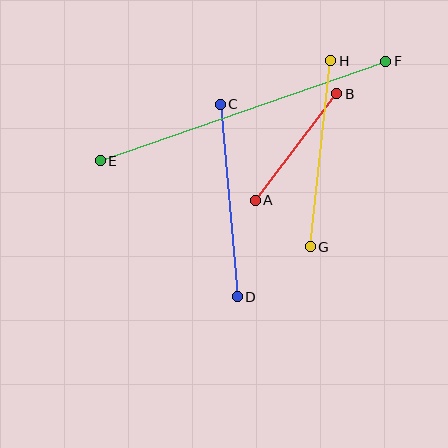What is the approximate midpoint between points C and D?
The midpoint is at approximately (229, 200) pixels.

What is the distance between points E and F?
The distance is approximately 302 pixels.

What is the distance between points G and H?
The distance is approximately 187 pixels.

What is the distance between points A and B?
The distance is approximately 134 pixels.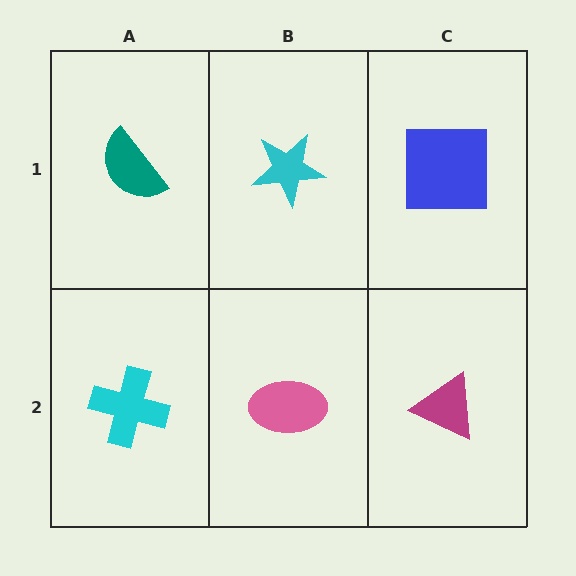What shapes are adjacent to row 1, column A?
A cyan cross (row 2, column A), a cyan star (row 1, column B).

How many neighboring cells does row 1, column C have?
2.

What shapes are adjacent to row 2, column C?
A blue square (row 1, column C), a pink ellipse (row 2, column B).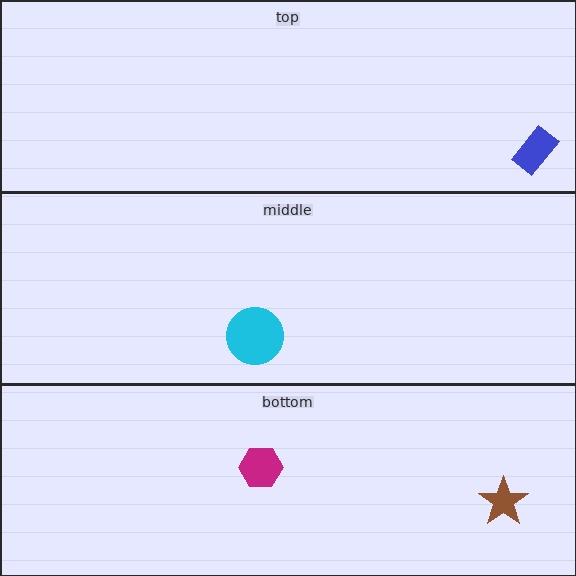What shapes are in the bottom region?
The brown star, the magenta hexagon.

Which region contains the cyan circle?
The middle region.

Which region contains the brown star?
The bottom region.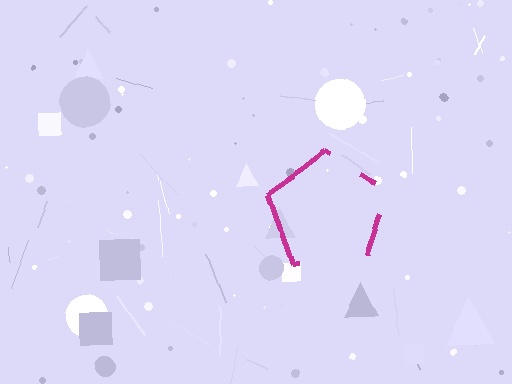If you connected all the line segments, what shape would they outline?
They would outline a pentagon.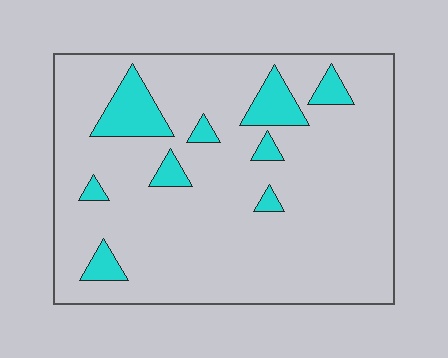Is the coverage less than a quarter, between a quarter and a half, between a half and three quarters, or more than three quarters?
Less than a quarter.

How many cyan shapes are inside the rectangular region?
9.